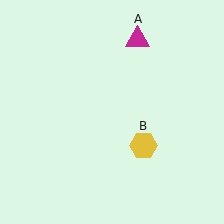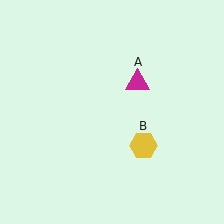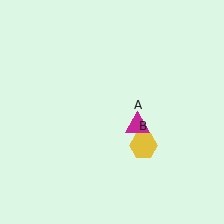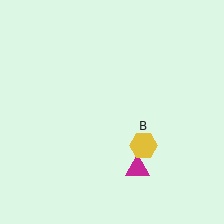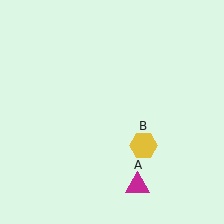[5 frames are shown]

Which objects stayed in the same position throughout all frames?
Yellow hexagon (object B) remained stationary.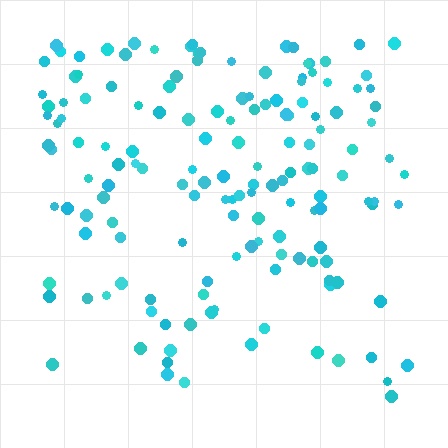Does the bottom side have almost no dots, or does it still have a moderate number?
Still a moderate number, just noticeably fewer than the top.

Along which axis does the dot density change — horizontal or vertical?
Vertical.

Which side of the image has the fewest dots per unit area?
The bottom.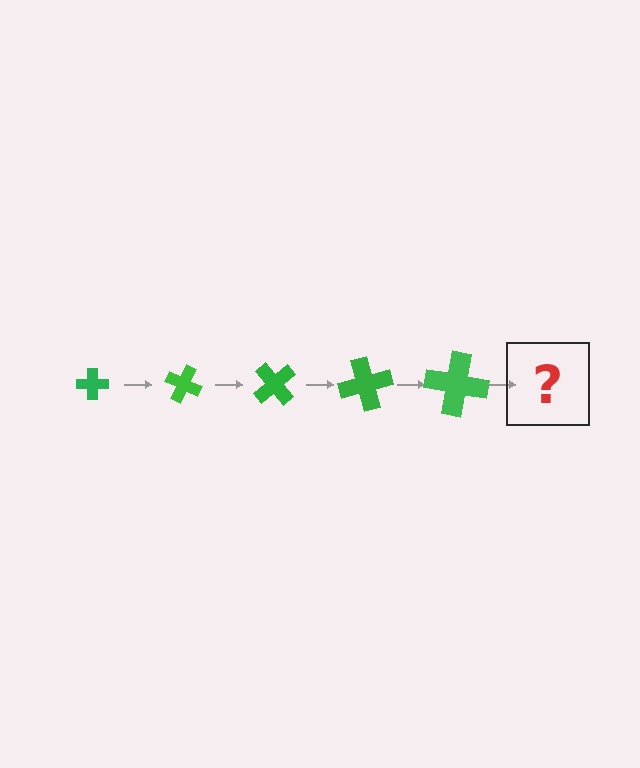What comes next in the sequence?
The next element should be a cross, larger than the previous one and rotated 125 degrees from the start.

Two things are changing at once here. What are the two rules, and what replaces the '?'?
The two rules are that the cross grows larger each step and it rotates 25 degrees each step. The '?' should be a cross, larger than the previous one and rotated 125 degrees from the start.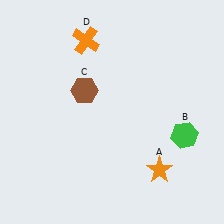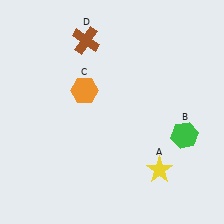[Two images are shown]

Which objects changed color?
A changed from orange to yellow. C changed from brown to orange. D changed from orange to brown.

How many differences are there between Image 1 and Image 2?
There are 3 differences between the two images.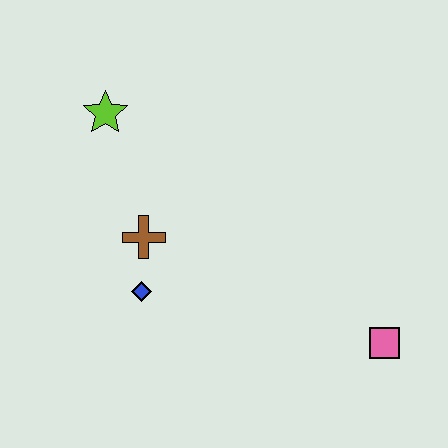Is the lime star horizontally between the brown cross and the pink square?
No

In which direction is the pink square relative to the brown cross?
The pink square is to the right of the brown cross.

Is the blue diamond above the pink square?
Yes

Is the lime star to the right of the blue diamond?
No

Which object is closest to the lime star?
The brown cross is closest to the lime star.